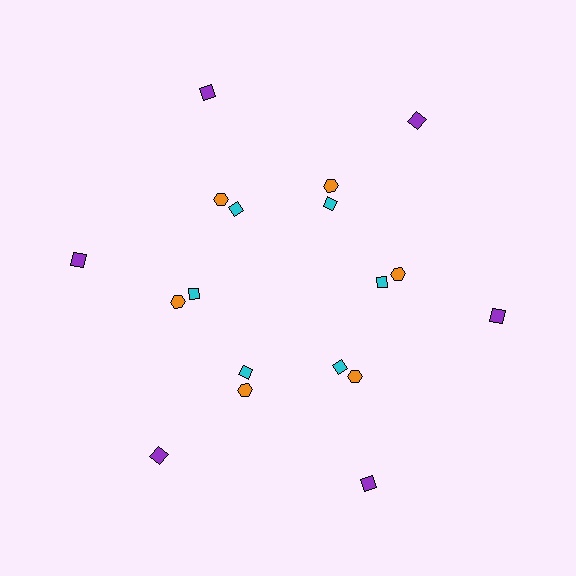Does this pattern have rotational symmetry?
Yes, this pattern has 6-fold rotational symmetry. It looks the same after rotating 60 degrees around the center.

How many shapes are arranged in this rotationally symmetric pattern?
There are 18 shapes, arranged in 6 groups of 3.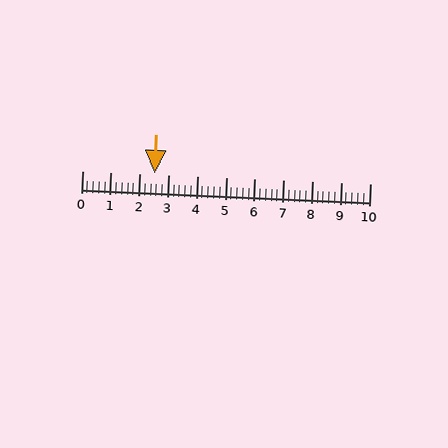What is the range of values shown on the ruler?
The ruler shows values from 0 to 10.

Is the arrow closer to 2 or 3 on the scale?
The arrow is closer to 3.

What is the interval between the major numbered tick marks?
The major tick marks are spaced 1 units apart.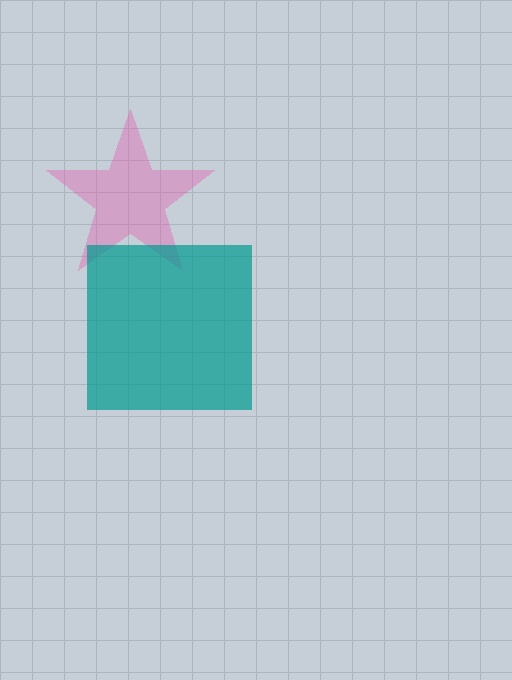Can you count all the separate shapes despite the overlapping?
Yes, there are 2 separate shapes.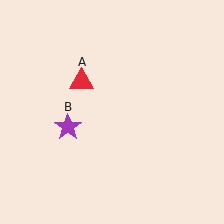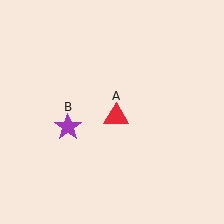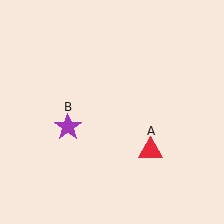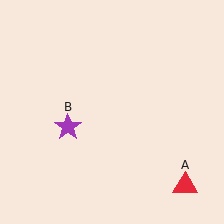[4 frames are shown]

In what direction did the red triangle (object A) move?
The red triangle (object A) moved down and to the right.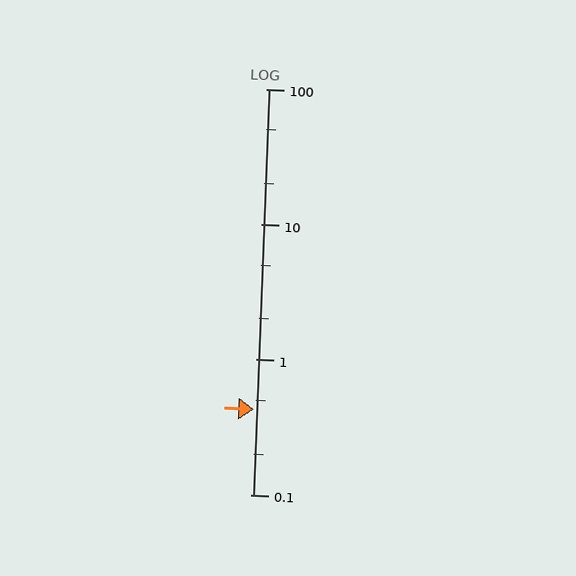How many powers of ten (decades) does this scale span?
The scale spans 3 decades, from 0.1 to 100.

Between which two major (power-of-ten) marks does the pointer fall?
The pointer is between 0.1 and 1.